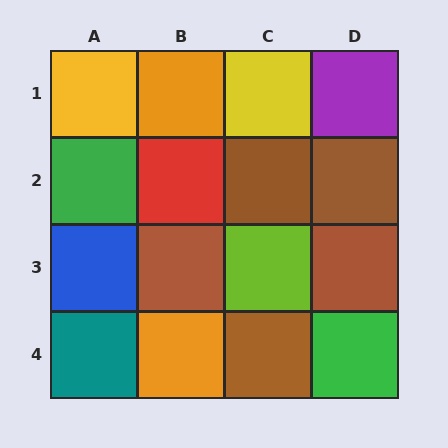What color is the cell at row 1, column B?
Orange.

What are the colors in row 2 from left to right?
Green, red, brown, brown.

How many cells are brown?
5 cells are brown.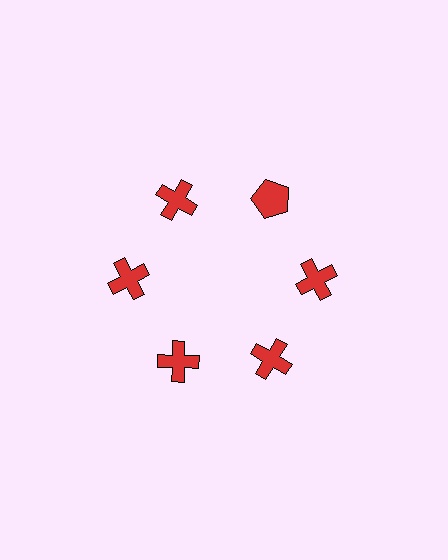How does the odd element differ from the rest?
It has a different shape: pentagon instead of cross.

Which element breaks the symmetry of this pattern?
The red pentagon at roughly the 1 o'clock position breaks the symmetry. All other shapes are red crosses.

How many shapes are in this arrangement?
There are 6 shapes arranged in a ring pattern.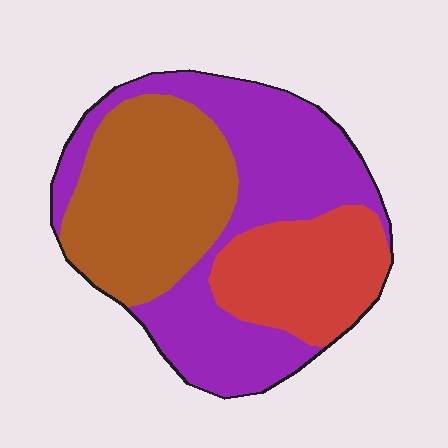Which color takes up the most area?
Purple, at roughly 45%.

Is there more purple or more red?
Purple.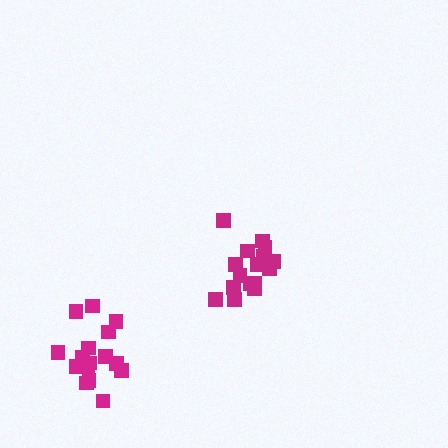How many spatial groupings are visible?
There are 2 spatial groupings.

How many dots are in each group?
Group 1: 18 dots, Group 2: 16 dots (34 total).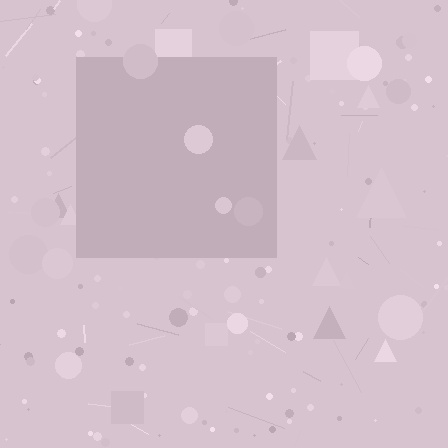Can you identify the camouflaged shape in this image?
The camouflaged shape is a square.